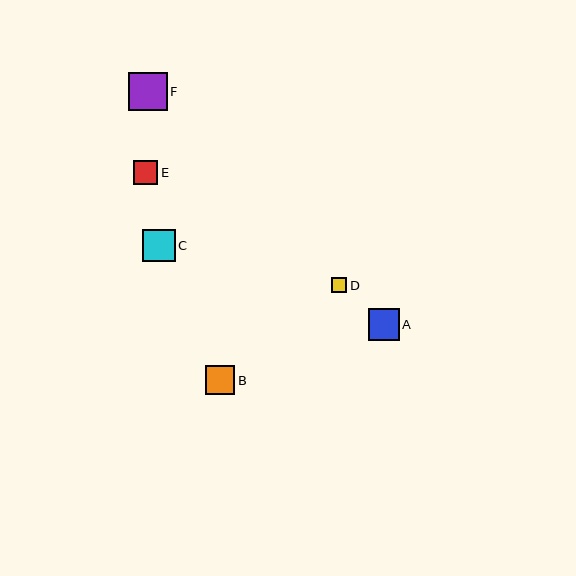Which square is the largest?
Square F is the largest with a size of approximately 39 pixels.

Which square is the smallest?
Square D is the smallest with a size of approximately 15 pixels.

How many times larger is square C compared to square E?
Square C is approximately 1.3 times the size of square E.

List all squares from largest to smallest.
From largest to smallest: F, C, A, B, E, D.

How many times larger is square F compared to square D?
Square F is approximately 2.6 times the size of square D.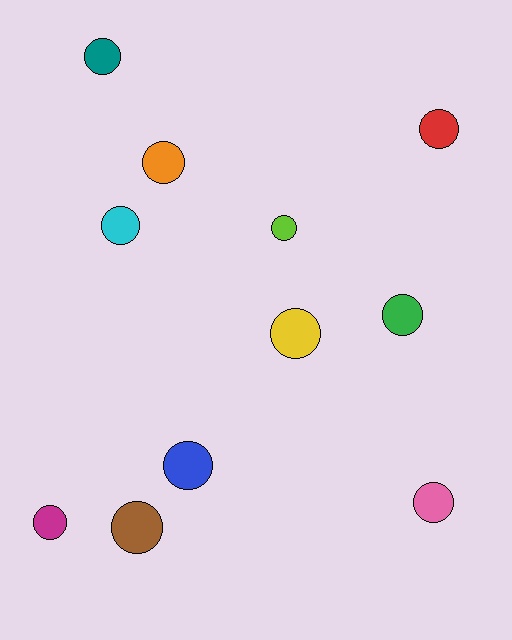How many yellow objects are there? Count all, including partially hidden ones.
There is 1 yellow object.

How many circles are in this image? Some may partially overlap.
There are 11 circles.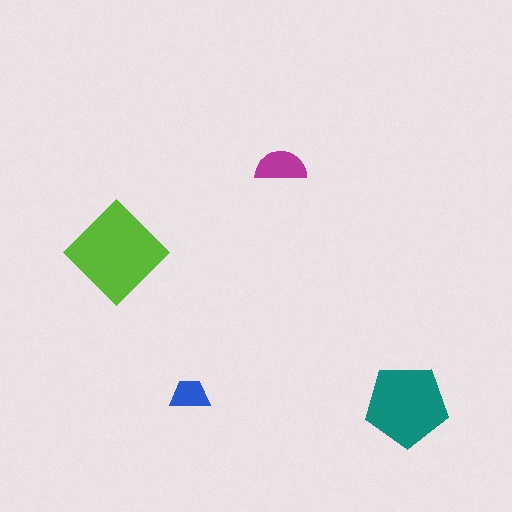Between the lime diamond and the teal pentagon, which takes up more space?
The lime diamond.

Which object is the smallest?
The blue trapezoid.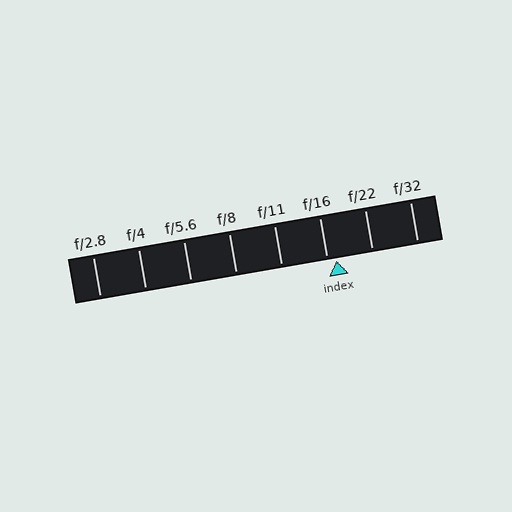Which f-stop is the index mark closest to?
The index mark is closest to f/16.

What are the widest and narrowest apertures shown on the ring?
The widest aperture shown is f/2.8 and the narrowest is f/32.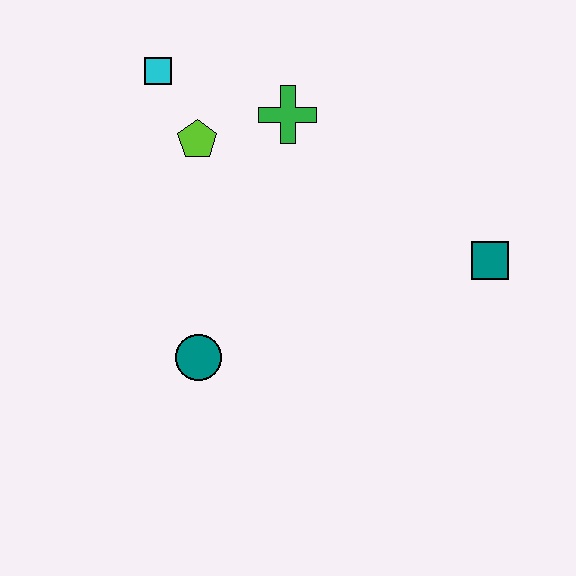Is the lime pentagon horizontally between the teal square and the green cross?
No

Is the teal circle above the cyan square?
No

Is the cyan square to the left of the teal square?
Yes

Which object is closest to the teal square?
The green cross is closest to the teal square.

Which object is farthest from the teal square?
The cyan square is farthest from the teal square.